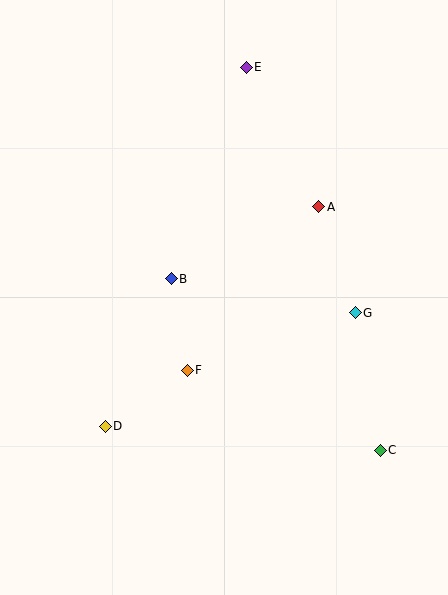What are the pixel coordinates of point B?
Point B is at (171, 279).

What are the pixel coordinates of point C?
Point C is at (380, 450).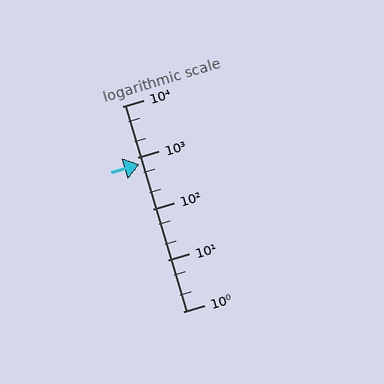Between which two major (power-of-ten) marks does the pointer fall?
The pointer is between 100 and 1000.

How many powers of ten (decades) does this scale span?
The scale spans 4 decades, from 1 to 10000.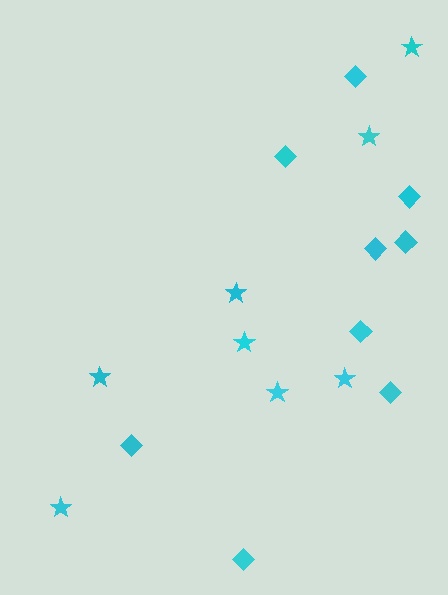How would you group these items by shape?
There are 2 groups: one group of stars (8) and one group of diamonds (9).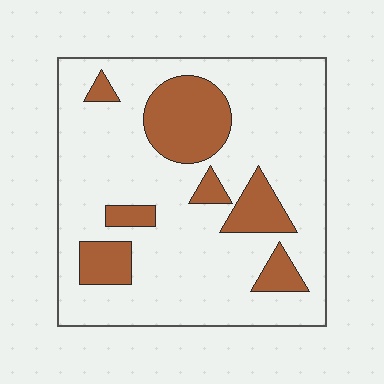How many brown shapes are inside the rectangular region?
7.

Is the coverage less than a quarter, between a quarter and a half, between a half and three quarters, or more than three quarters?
Less than a quarter.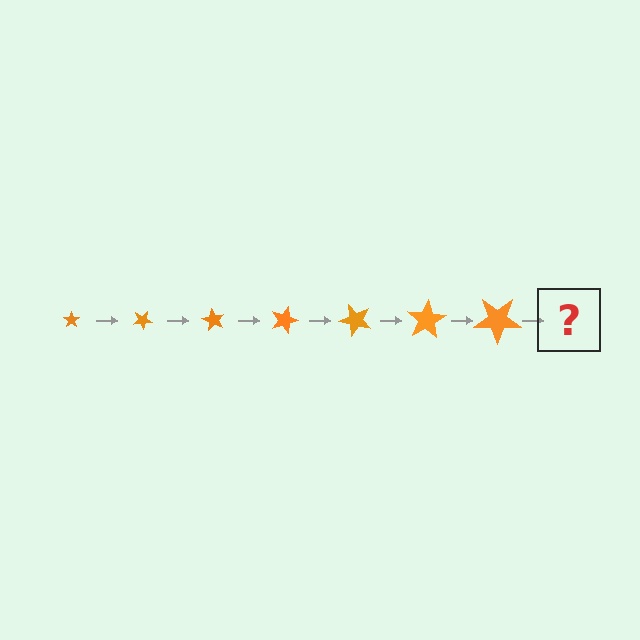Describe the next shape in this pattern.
It should be a star, larger than the previous one and rotated 210 degrees from the start.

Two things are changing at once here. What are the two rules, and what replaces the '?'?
The two rules are that the star grows larger each step and it rotates 30 degrees each step. The '?' should be a star, larger than the previous one and rotated 210 degrees from the start.